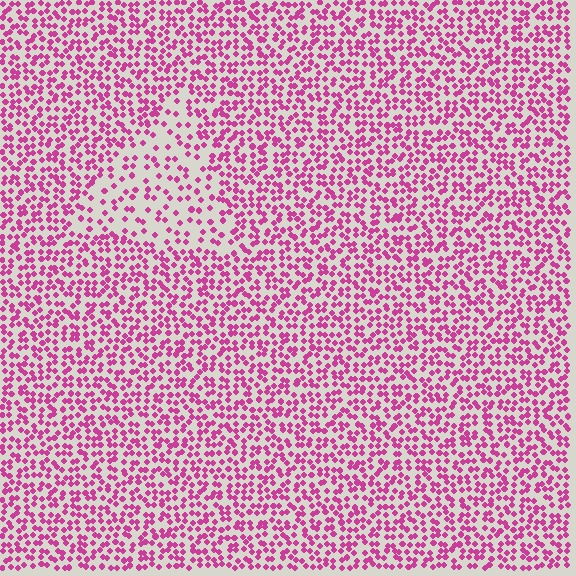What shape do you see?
I see a triangle.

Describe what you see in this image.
The image contains small magenta elements arranged at two different densities. A triangle-shaped region is visible where the elements are less densely packed than the surrounding area.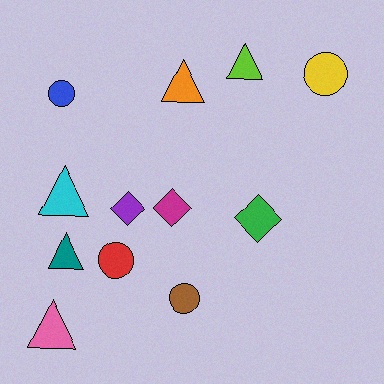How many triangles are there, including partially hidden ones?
There are 5 triangles.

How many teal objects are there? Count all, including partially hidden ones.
There is 1 teal object.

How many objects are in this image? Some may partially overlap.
There are 12 objects.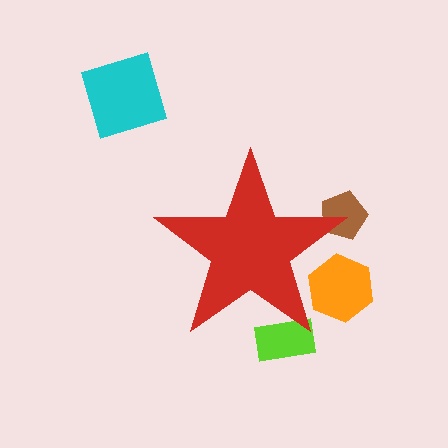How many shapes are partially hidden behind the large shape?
3 shapes are partially hidden.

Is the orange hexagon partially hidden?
Yes, the orange hexagon is partially hidden behind the red star.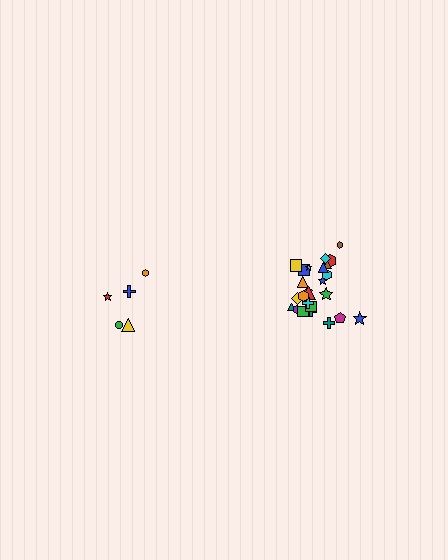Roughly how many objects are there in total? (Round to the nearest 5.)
Roughly 30 objects in total.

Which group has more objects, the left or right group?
The right group.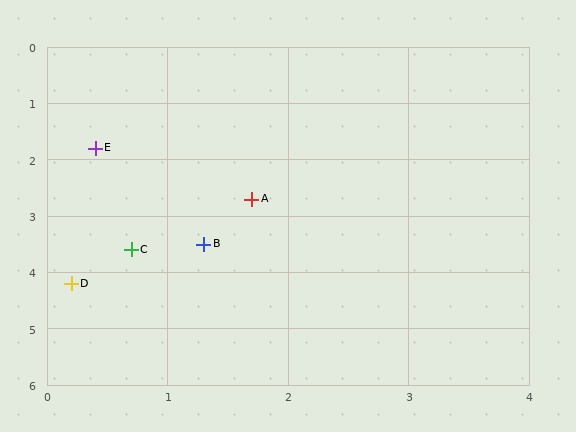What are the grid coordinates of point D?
Point D is at approximately (0.2, 4.2).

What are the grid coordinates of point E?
Point E is at approximately (0.4, 1.8).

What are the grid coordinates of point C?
Point C is at approximately (0.7, 3.6).